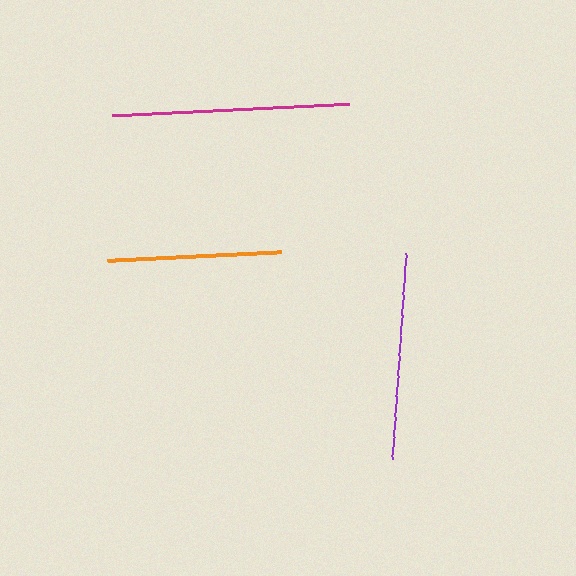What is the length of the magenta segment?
The magenta segment is approximately 237 pixels long.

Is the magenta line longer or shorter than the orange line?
The magenta line is longer than the orange line.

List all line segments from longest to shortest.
From longest to shortest: magenta, purple, orange.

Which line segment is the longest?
The magenta line is the longest at approximately 237 pixels.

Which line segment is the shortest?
The orange line is the shortest at approximately 174 pixels.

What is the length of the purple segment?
The purple segment is approximately 206 pixels long.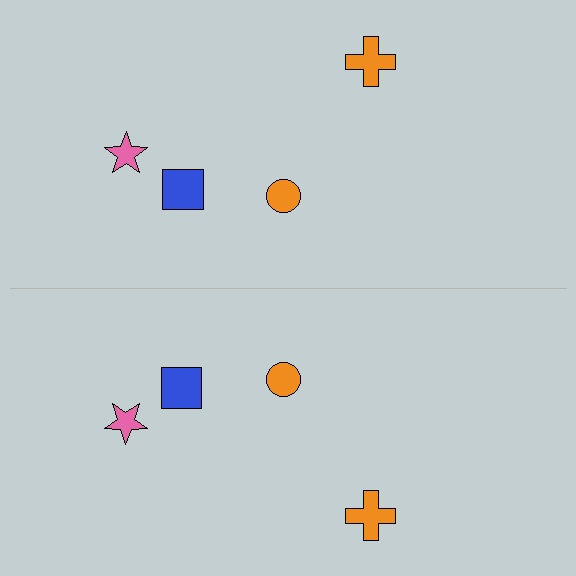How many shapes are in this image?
There are 8 shapes in this image.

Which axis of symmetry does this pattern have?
The pattern has a horizontal axis of symmetry running through the center of the image.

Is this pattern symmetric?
Yes, this pattern has bilateral (reflection) symmetry.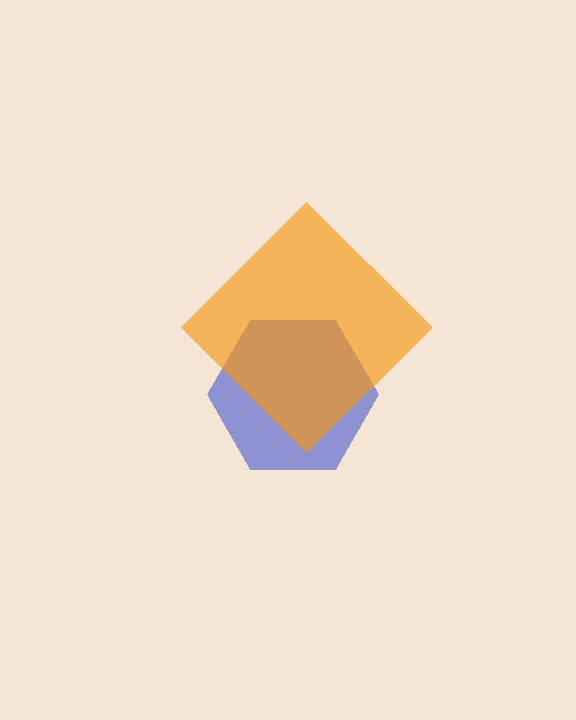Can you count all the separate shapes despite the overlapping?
Yes, there are 2 separate shapes.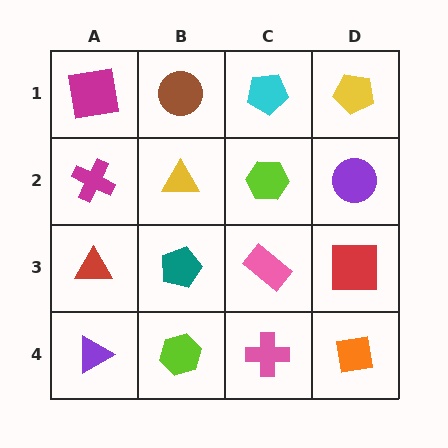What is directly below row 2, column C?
A pink rectangle.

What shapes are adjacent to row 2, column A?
A magenta square (row 1, column A), a red triangle (row 3, column A), a yellow triangle (row 2, column B).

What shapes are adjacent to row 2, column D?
A yellow pentagon (row 1, column D), a red square (row 3, column D), a lime hexagon (row 2, column C).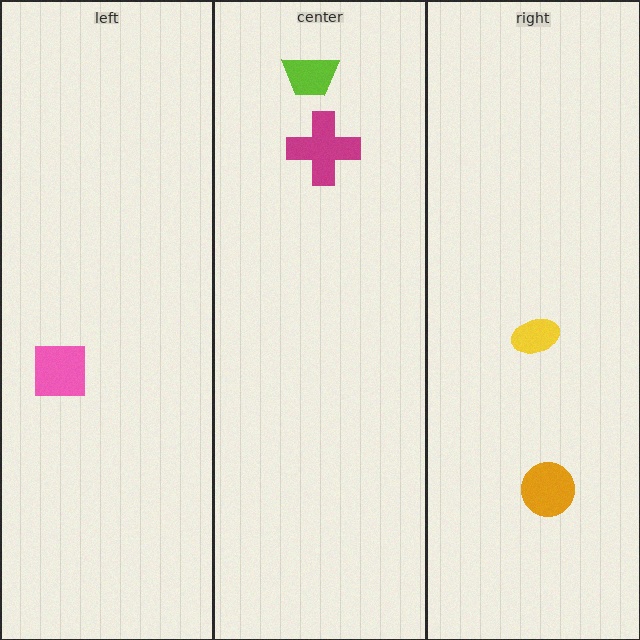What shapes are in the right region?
The yellow ellipse, the orange circle.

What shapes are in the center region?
The lime trapezoid, the magenta cross.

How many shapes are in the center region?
2.